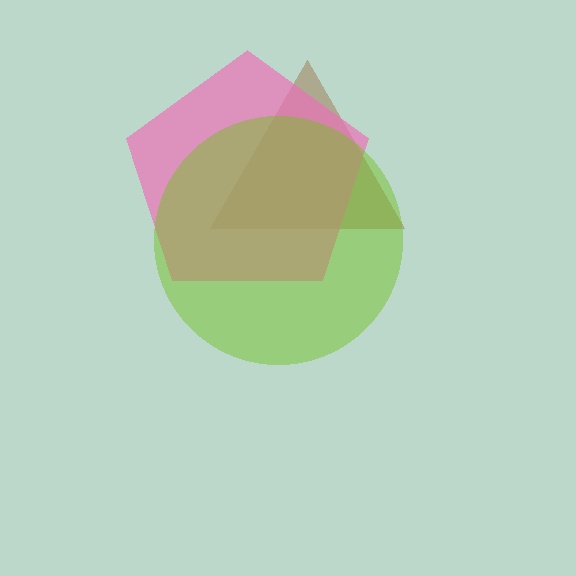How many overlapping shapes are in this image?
There are 3 overlapping shapes in the image.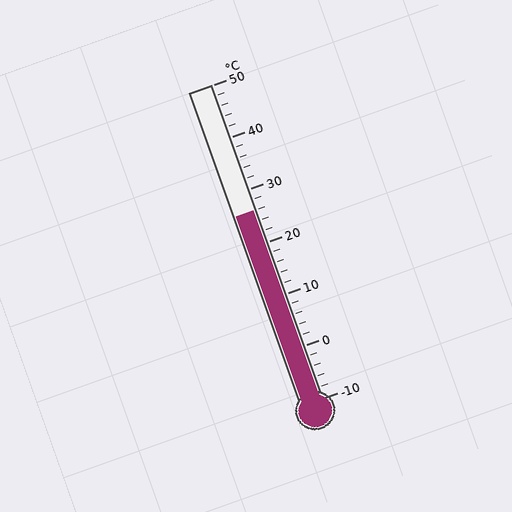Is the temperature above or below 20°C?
The temperature is above 20°C.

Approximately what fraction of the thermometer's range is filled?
The thermometer is filled to approximately 60% of its range.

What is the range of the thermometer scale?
The thermometer scale ranges from -10°C to 50°C.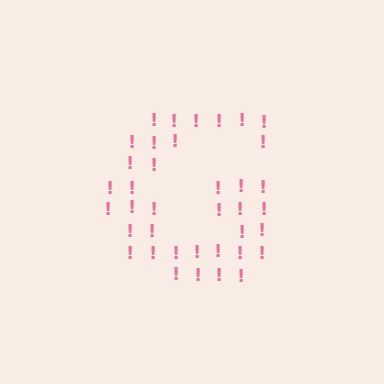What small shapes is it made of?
It is made of small exclamation marks.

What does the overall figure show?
The overall figure shows the letter G.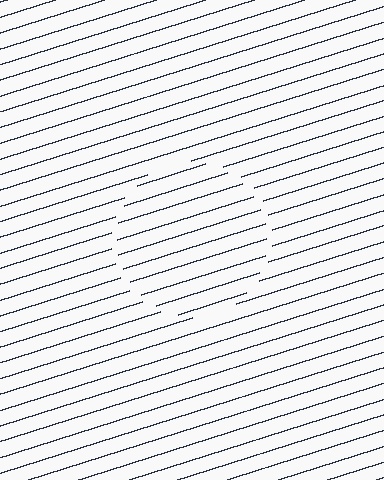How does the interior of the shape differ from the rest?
The interior of the shape contains the same grating, shifted by half a period — the contour is defined by the phase discontinuity where line-ends from the inner and outer gratings abut.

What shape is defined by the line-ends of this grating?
An illusory circle. The interior of the shape contains the same grating, shifted by half a period — the contour is defined by the phase discontinuity where line-ends from the inner and outer gratings abut.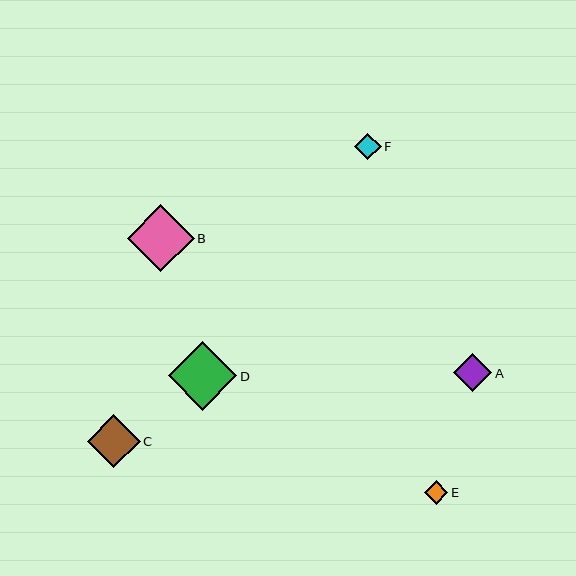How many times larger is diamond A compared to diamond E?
Diamond A is approximately 1.6 times the size of diamond E.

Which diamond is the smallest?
Diamond E is the smallest with a size of approximately 24 pixels.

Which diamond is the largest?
Diamond D is the largest with a size of approximately 69 pixels.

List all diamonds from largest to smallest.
From largest to smallest: D, B, C, A, F, E.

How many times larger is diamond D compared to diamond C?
Diamond D is approximately 1.3 times the size of diamond C.